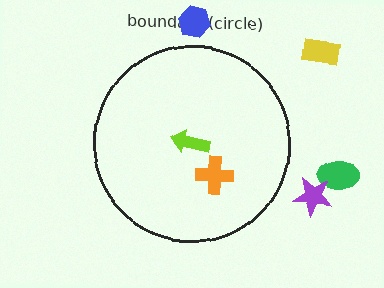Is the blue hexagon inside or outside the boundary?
Outside.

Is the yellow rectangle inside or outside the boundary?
Outside.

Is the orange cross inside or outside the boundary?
Inside.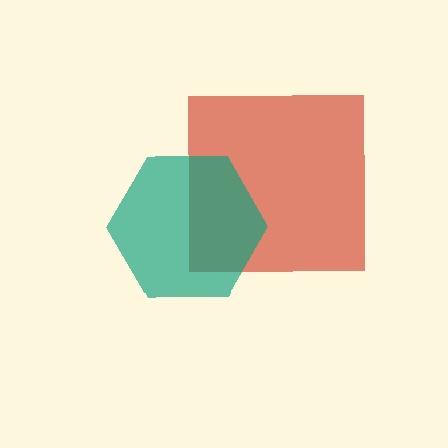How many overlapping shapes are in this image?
There are 2 overlapping shapes in the image.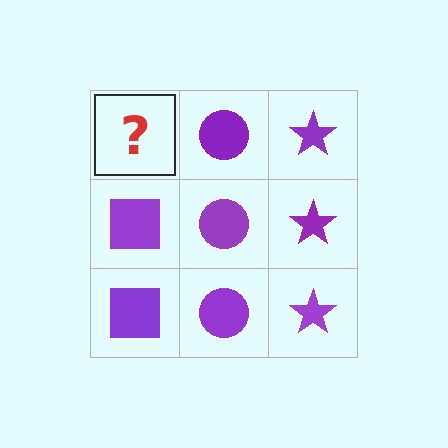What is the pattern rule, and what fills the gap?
The rule is that each column has a consistent shape. The gap should be filled with a purple square.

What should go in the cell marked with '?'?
The missing cell should contain a purple square.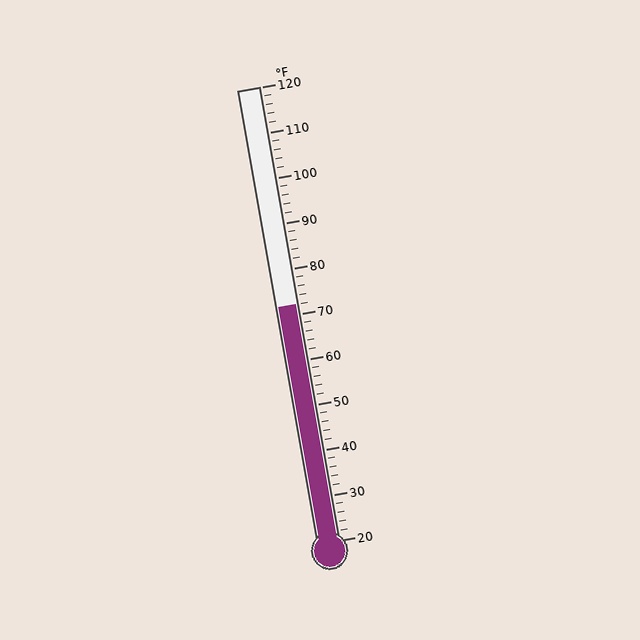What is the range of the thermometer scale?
The thermometer scale ranges from 20°F to 120°F.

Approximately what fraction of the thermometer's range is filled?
The thermometer is filled to approximately 50% of its range.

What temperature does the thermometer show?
The thermometer shows approximately 72°F.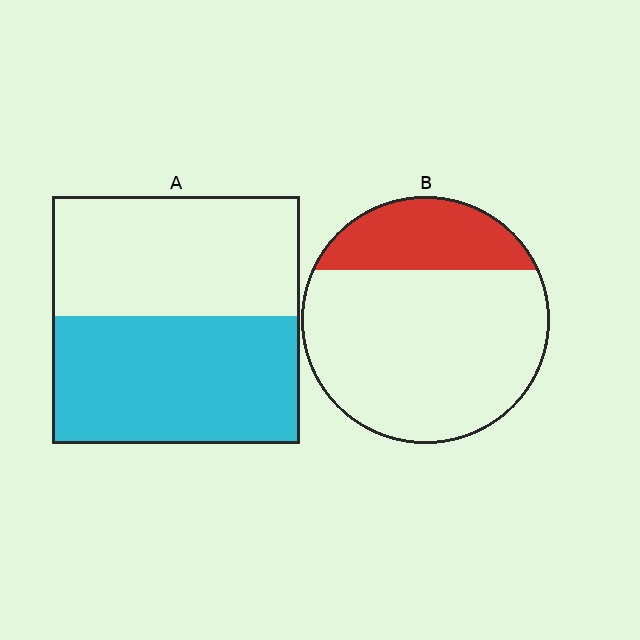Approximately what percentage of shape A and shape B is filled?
A is approximately 50% and B is approximately 25%.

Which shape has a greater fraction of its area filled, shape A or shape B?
Shape A.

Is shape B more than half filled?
No.